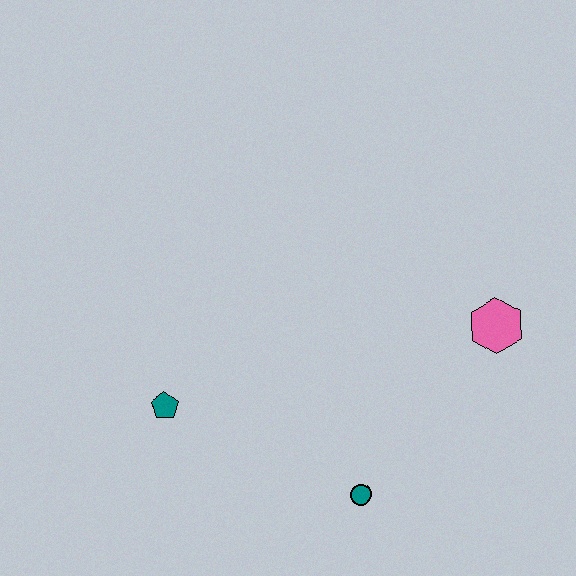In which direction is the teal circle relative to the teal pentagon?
The teal circle is to the right of the teal pentagon.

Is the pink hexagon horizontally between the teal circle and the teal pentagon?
No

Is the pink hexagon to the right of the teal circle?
Yes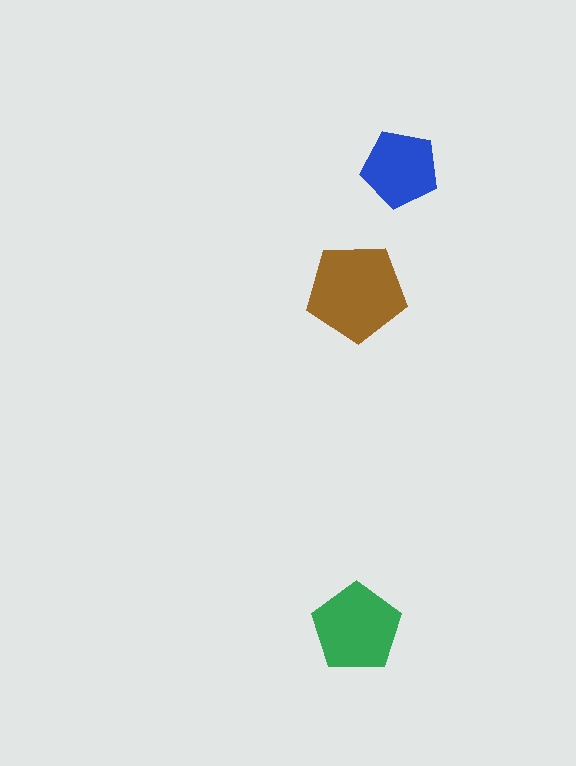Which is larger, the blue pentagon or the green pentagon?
The green one.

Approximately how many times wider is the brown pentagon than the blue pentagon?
About 1.5 times wider.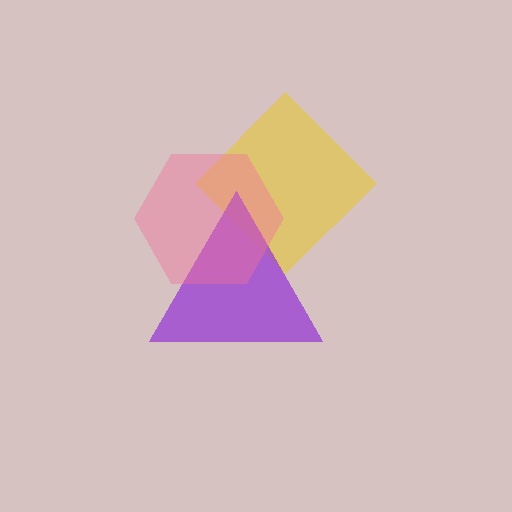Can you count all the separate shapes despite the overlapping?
Yes, there are 3 separate shapes.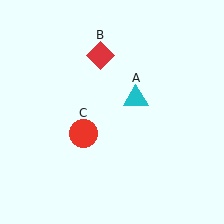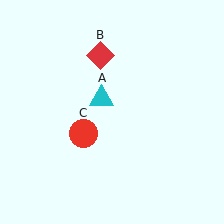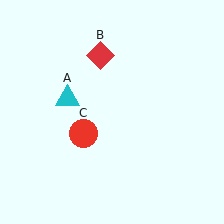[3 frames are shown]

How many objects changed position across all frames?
1 object changed position: cyan triangle (object A).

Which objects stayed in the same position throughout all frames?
Red diamond (object B) and red circle (object C) remained stationary.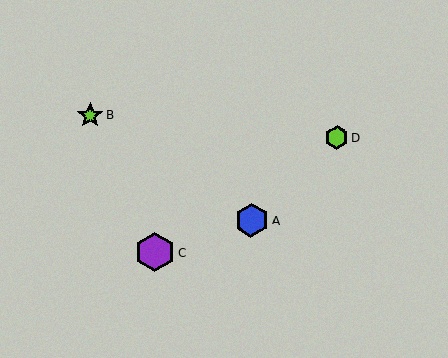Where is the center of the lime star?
The center of the lime star is at (90, 115).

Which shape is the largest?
The purple hexagon (labeled C) is the largest.